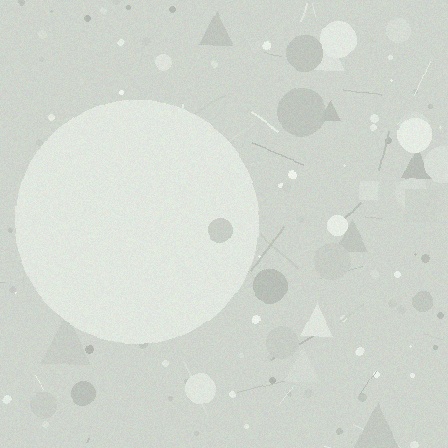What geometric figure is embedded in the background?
A circle is embedded in the background.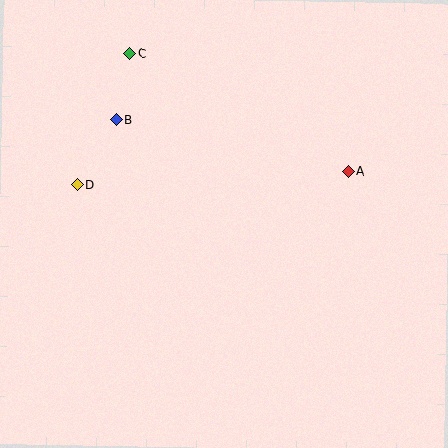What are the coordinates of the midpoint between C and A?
The midpoint between C and A is at (239, 112).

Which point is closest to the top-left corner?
Point C is closest to the top-left corner.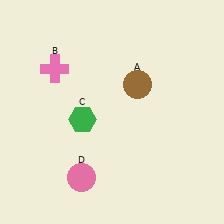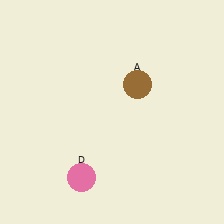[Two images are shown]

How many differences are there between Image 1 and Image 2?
There are 2 differences between the two images.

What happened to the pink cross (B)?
The pink cross (B) was removed in Image 2. It was in the top-left area of Image 1.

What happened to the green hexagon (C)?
The green hexagon (C) was removed in Image 2. It was in the bottom-left area of Image 1.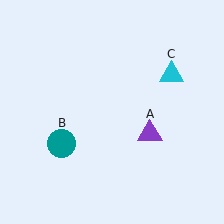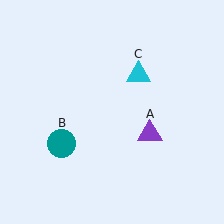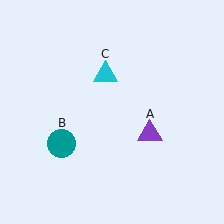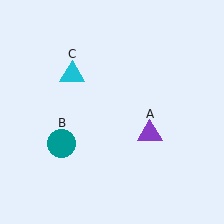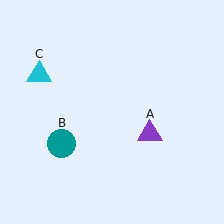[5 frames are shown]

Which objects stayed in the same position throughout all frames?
Purple triangle (object A) and teal circle (object B) remained stationary.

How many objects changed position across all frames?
1 object changed position: cyan triangle (object C).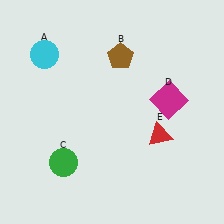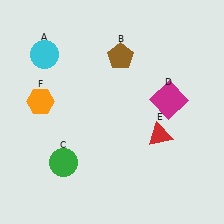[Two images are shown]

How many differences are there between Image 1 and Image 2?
There is 1 difference between the two images.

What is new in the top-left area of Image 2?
An orange hexagon (F) was added in the top-left area of Image 2.